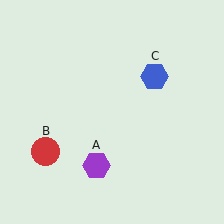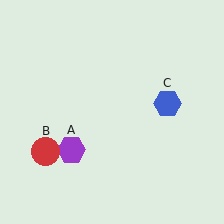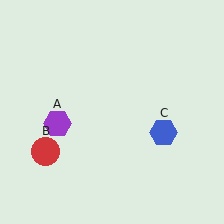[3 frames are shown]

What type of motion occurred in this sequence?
The purple hexagon (object A), blue hexagon (object C) rotated clockwise around the center of the scene.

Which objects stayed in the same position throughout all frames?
Red circle (object B) remained stationary.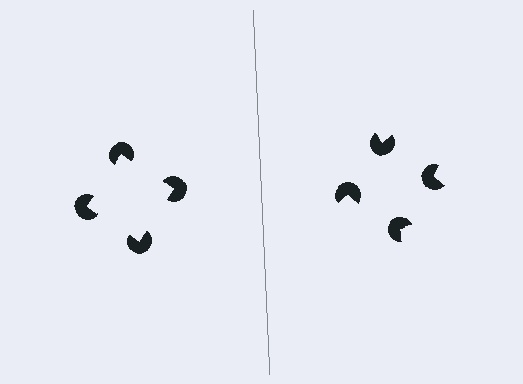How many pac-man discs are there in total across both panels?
8 — 4 on each side.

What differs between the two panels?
The pac-man discs are positioned identically on both sides; only the wedge orientations differ. On the left they align to a square; on the right they are misaligned.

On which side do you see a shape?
An illusory square appears on the left side. On the right side the wedge cuts are rotated, so no coherent shape forms.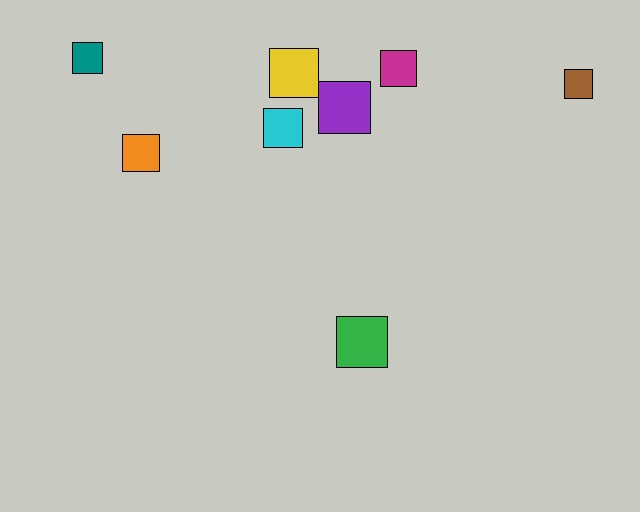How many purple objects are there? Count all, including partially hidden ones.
There is 1 purple object.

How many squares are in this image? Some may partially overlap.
There are 8 squares.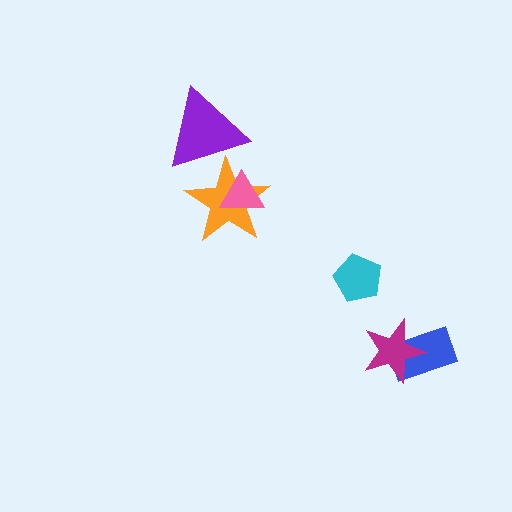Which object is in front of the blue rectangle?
The magenta star is in front of the blue rectangle.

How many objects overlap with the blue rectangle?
1 object overlaps with the blue rectangle.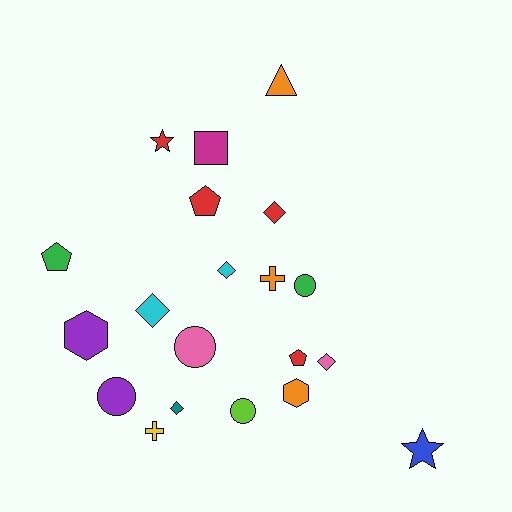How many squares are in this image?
There is 1 square.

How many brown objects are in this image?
There are no brown objects.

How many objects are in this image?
There are 20 objects.